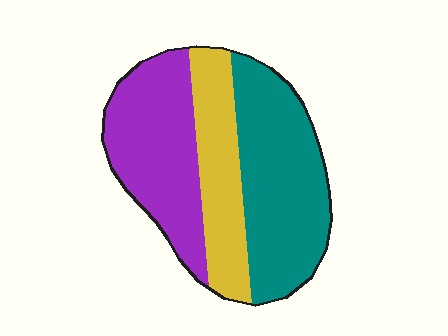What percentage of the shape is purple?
Purple takes up about one third (1/3) of the shape.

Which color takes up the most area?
Teal, at roughly 40%.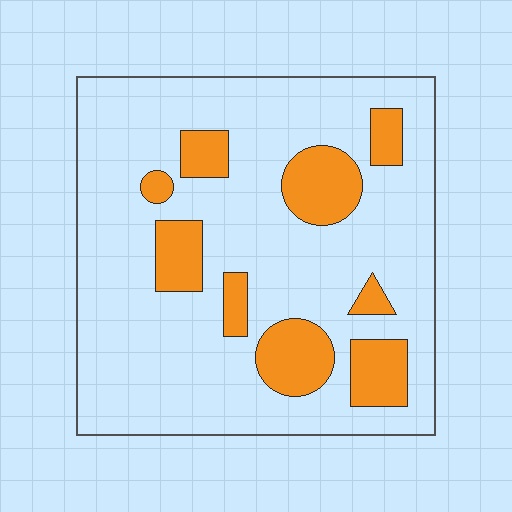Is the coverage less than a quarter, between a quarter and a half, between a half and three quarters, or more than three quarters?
Less than a quarter.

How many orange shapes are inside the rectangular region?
9.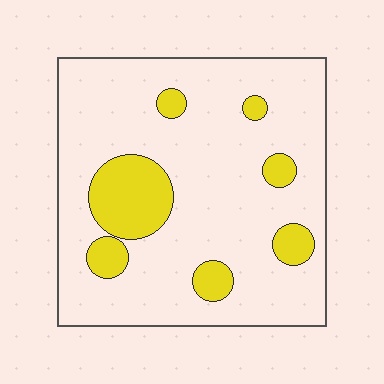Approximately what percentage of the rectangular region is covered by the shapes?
Approximately 15%.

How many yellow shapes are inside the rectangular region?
7.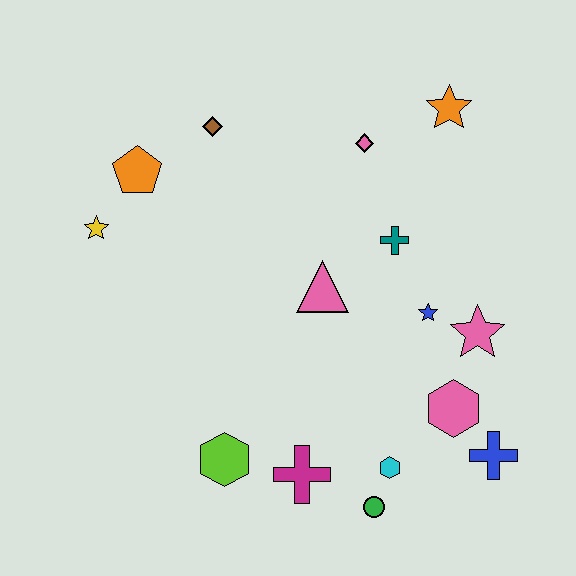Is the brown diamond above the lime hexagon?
Yes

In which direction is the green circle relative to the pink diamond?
The green circle is below the pink diamond.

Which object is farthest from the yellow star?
The blue cross is farthest from the yellow star.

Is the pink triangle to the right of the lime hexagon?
Yes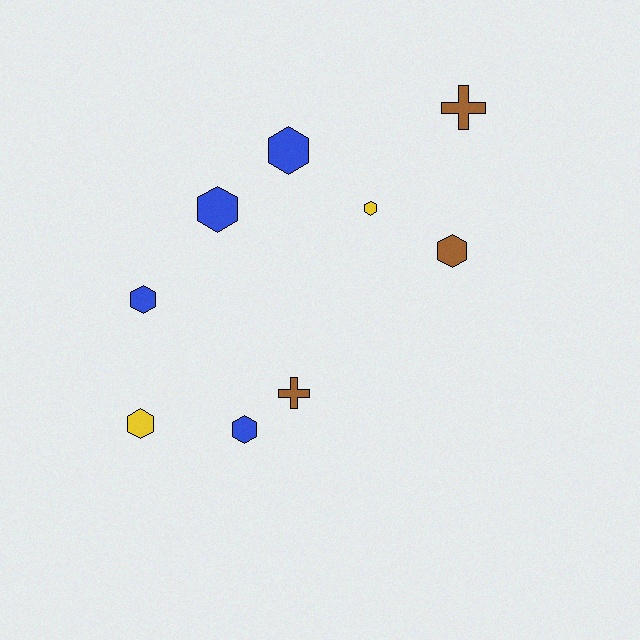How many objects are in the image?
There are 9 objects.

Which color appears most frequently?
Blue, with 4 objects.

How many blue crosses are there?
There are no blue crosses.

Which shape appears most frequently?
Hexagon, with 7 objects.